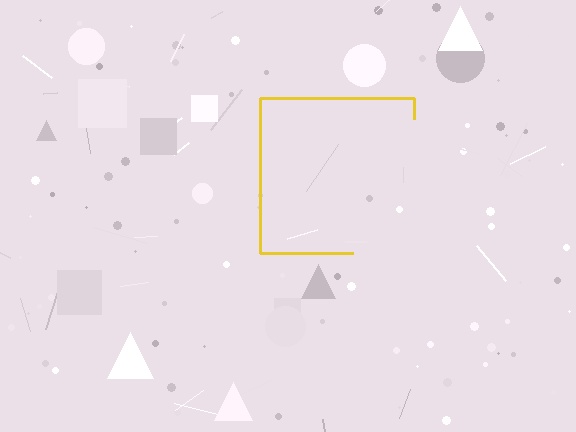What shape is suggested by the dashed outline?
The dashed outline suggests a square.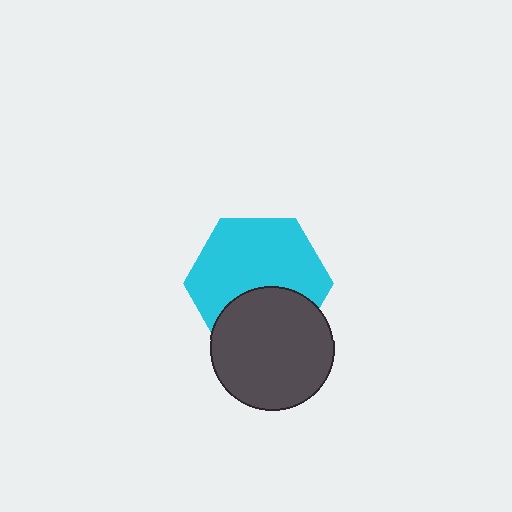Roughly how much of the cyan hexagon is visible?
About half of it is visible (roughly 65%).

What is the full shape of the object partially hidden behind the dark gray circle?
The partially hidden object is a cyan hexagon.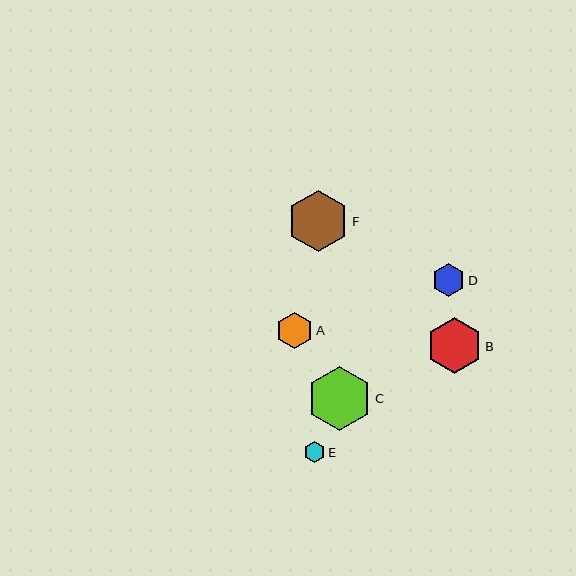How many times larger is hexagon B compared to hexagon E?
Hexagon B is approximately 2.6 times the size of hexagon E.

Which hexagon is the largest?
Hexagon C is the largest with a size of approximately 64 pixels.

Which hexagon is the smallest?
Hexagon E is the smallest with a size of approximately 21 pixels.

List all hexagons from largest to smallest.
From largest to smallest: C, F, B, A, D, E.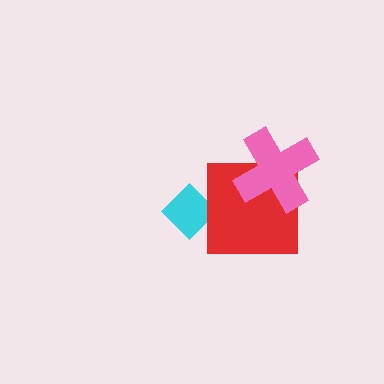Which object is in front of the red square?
The pink cross is in front of the red square.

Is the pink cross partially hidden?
No, no other shape covers it.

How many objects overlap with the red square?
2 objects overlap with the red square.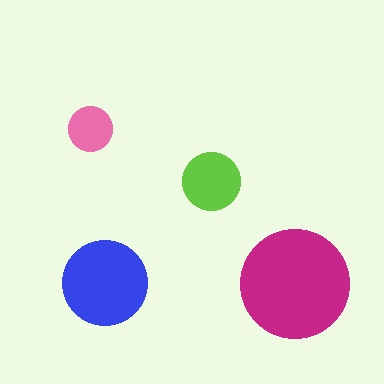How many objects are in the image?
There are 4 objects in the image.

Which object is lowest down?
The magenta circle is bottommost.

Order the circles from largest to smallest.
the magenta one, the blue one, the lime one, the pink one.